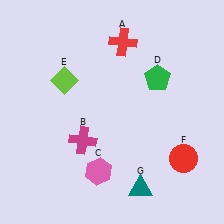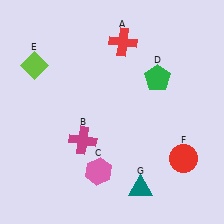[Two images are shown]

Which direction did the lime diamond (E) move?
The lime diamond (E) moved left.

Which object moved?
The lime diamond (E) moved left.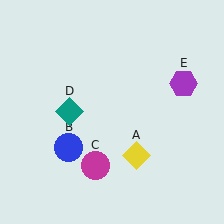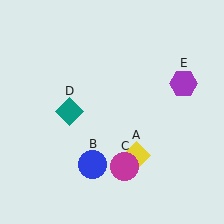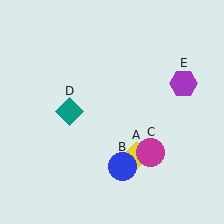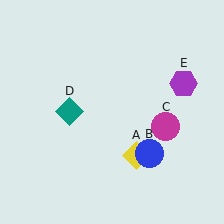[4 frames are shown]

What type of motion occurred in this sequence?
The blue circle (object B), magenta circle (object C) rotated counterclockwise around the center of the scene.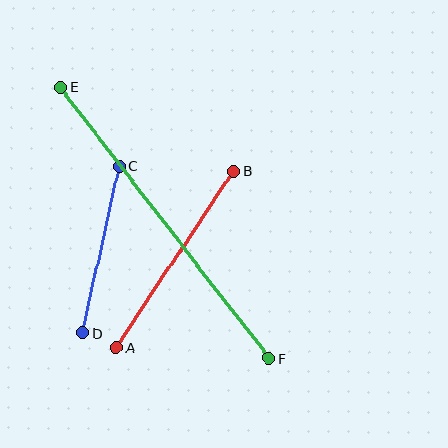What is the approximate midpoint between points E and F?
The midpoint is at approximately (165, 223) pixels.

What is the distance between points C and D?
The distance is approximately 171 pixels.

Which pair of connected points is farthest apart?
Points E and F are farthest apart.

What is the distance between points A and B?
The distance is approximately 211 pixels.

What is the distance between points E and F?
The distance is approximately 342 pixels.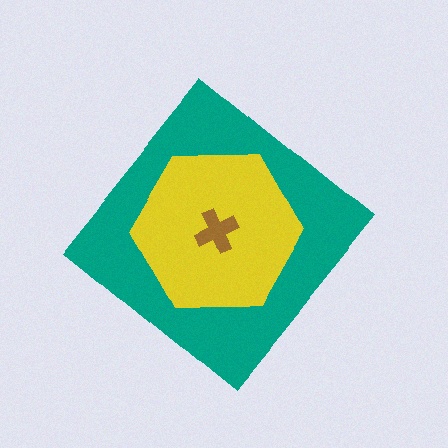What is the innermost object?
The brown cross.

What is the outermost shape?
The teal diamond.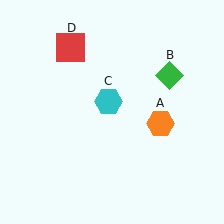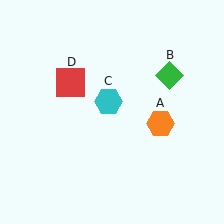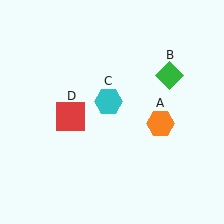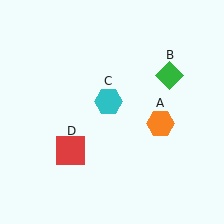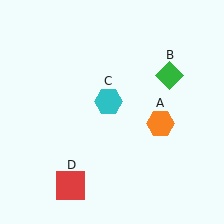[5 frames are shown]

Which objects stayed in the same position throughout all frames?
Orange hexagon (object A) and green diamond (object B) and cyan hexagon (object C) remained stationary.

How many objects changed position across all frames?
1 object changed position: red square (object D).